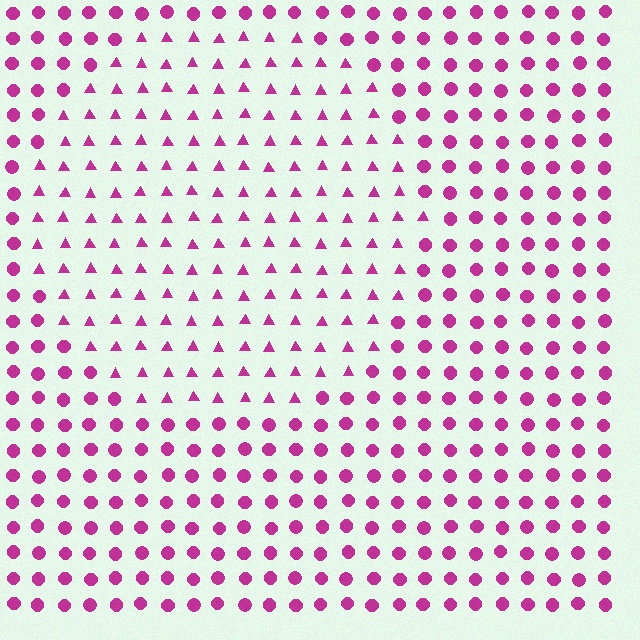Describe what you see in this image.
The image is filled with small magenta elements arranged in a uniform grid. A circle-shaped region contains triangles, while the surrounding area contains circles. The boundary is defined purely by the change in element shape.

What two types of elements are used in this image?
The image uses triangles inside the circle region and circles outside it.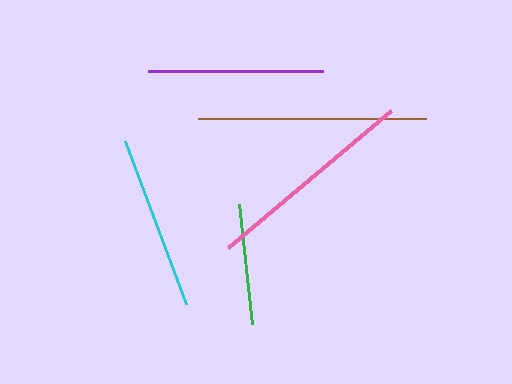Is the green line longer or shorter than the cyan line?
The cyan line is longer than the green line.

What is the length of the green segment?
The green segment is approximately 121 pixels long.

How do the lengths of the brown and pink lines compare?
The brown and pink lines are approximately the same length.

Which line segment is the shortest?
The green line is the shortest at approximately 121 pixels.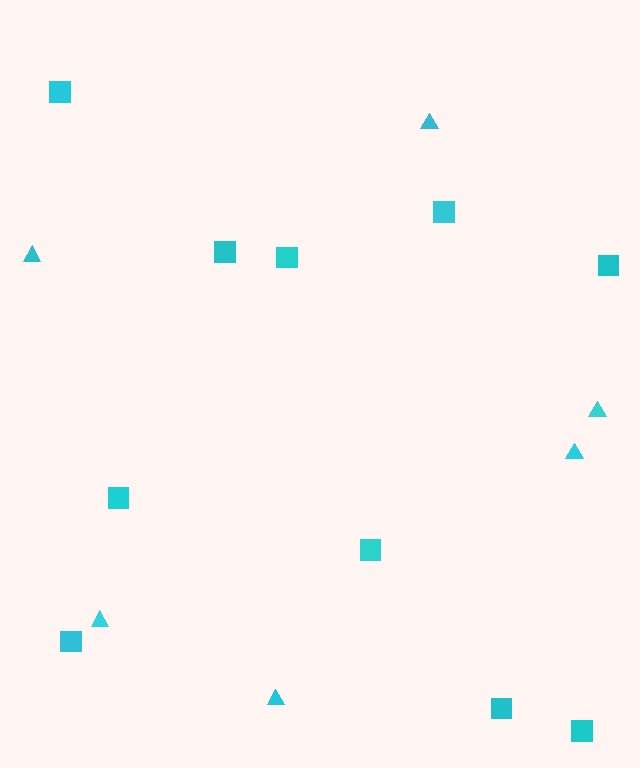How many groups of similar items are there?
There are 2 groups: one group of triangles (6) and one group of squares (10).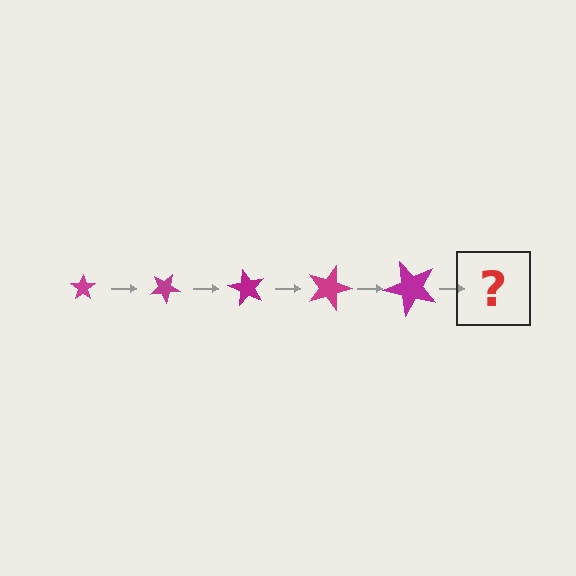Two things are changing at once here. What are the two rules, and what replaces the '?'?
The two rules are that the star grows larger each step and it rotates 30 degrees each step. The '?' should be a star, larger than the previous one and rotated 150 degrees from the start.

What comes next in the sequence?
The next element should be a star, larger than the previous one and rotated 150 degrees from the start.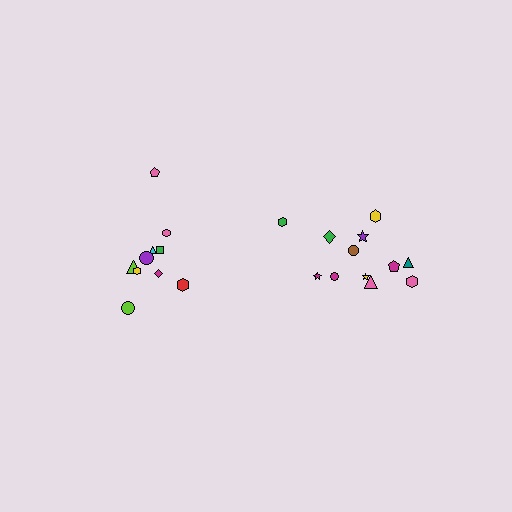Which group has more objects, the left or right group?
The right group.